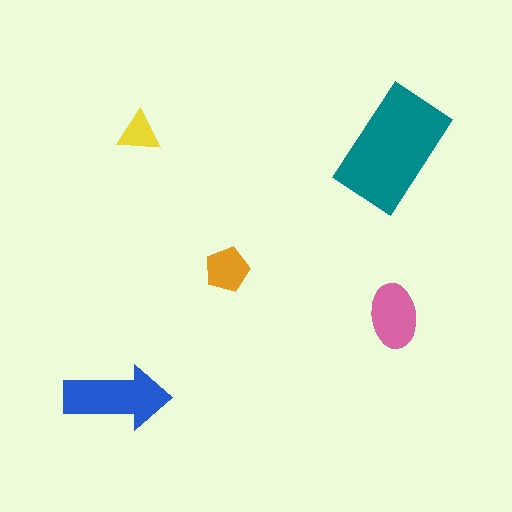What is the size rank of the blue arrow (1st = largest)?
2nd.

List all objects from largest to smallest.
The teal rectangle, the blue arrow, the pink ellipse, the orange pentagon, the yellow triangle.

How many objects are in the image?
There are 5 objects in the image.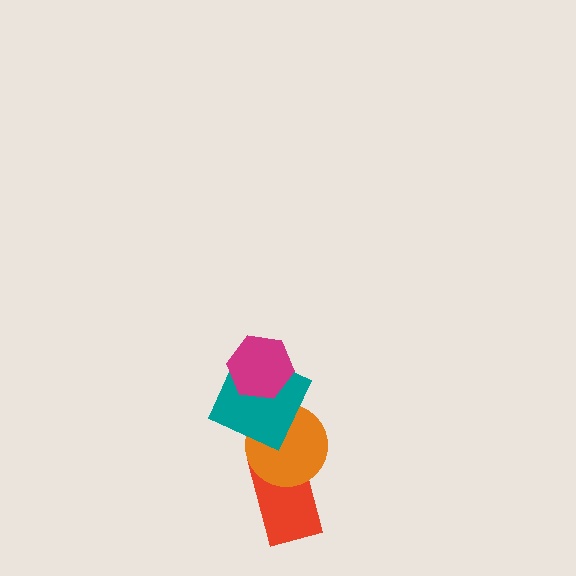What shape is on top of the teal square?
The magenta hexagon is on top of the teal square.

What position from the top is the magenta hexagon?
The magenta hexagon is 1st from the top.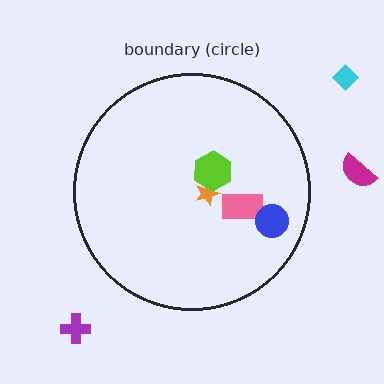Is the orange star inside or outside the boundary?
Inside.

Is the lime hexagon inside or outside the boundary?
Inside.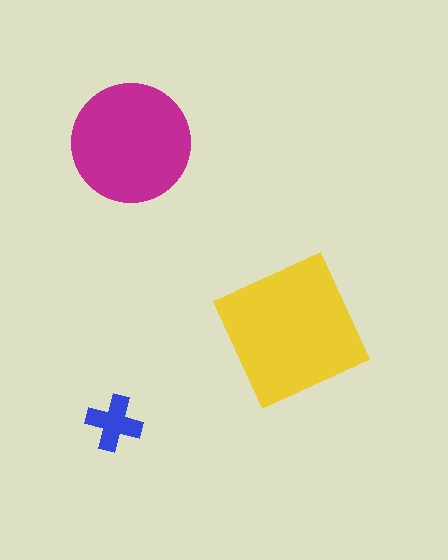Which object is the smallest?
The blue cross.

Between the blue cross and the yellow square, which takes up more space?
The yellow square.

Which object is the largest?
The yellow square.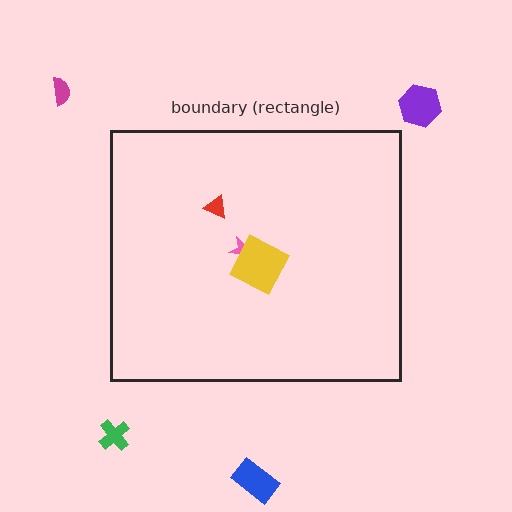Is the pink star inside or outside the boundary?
Inside.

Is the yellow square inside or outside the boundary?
Inside.